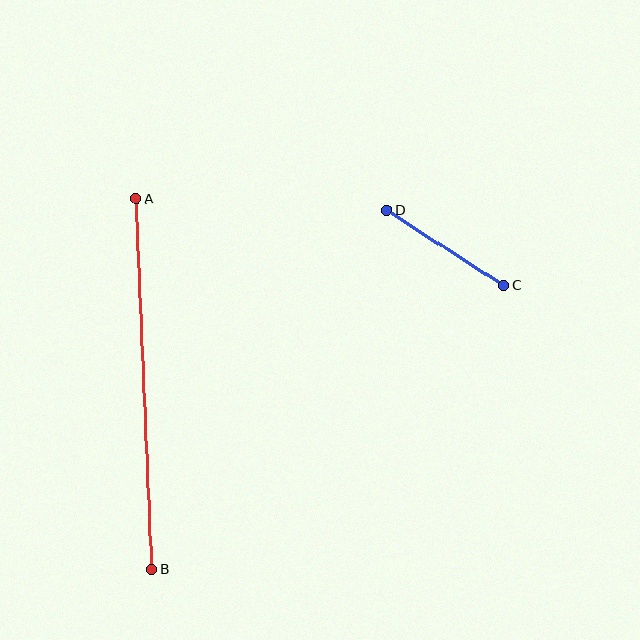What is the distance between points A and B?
The distance is approximately 371 pixels.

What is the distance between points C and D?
The distance is approximately 139 pixels.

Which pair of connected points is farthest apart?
Points A and B are farthest apart.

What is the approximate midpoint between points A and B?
The midpoint is at approximately (144, 384) pixels.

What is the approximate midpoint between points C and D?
The midpoint is at approximately (445, 248) pixels.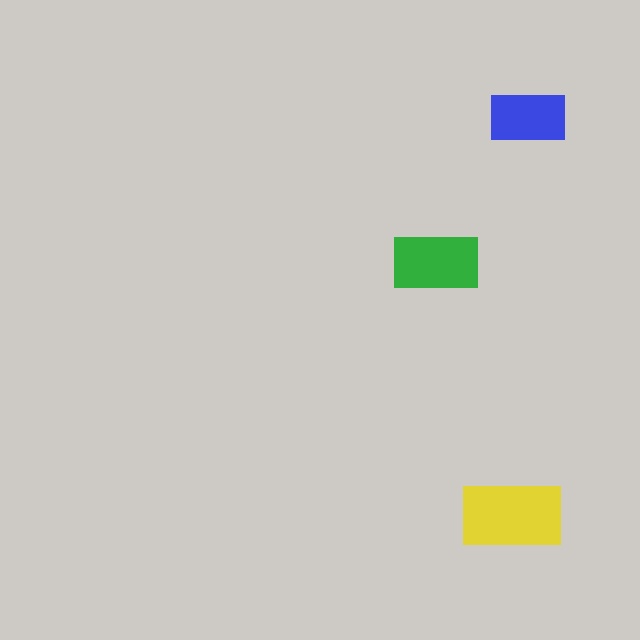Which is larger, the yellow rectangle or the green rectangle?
The yellow one.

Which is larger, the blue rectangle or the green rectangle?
The green one.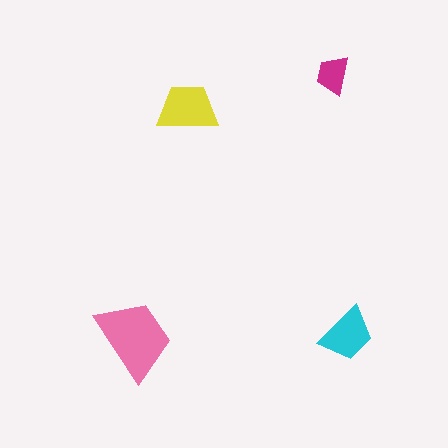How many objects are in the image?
There are 4 objects in the image.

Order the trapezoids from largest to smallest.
the pink one, the yellow one, the cyan one, the magenta one.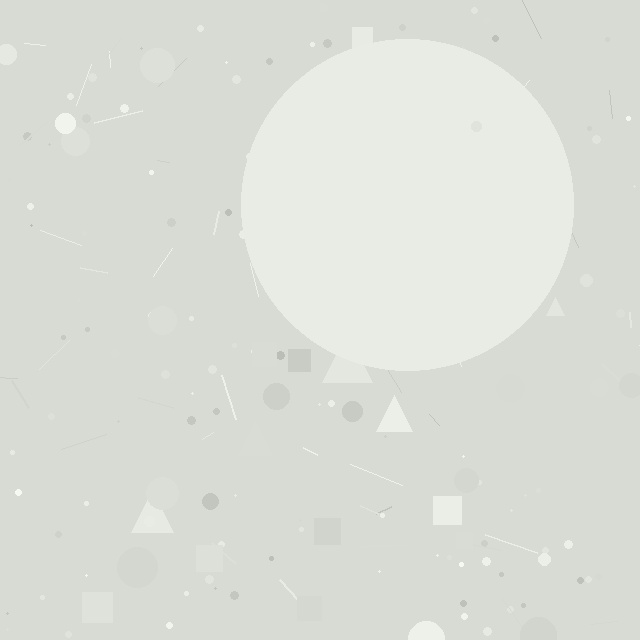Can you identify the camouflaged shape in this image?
The camouflaged shape is a circle.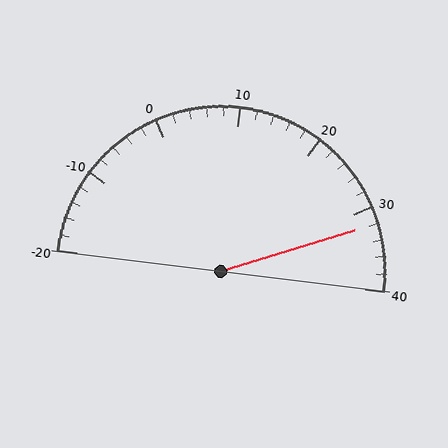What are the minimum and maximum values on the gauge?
The gauge ranges from -20 to 40.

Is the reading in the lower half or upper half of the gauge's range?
The reading is in the upper half of the range (-20 to 40).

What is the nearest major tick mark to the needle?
The nearest major tick mark is 30.